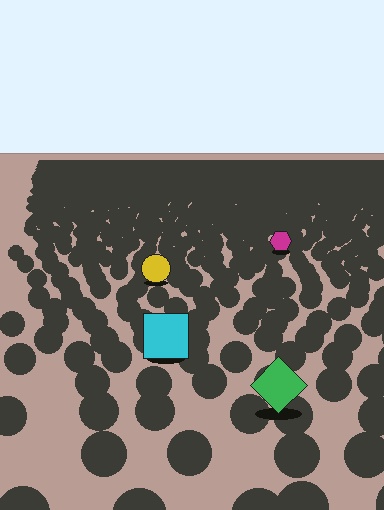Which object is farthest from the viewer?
The magenta hexagon is farthest from the viewer. It appears smaller and the ground texture around it is denser.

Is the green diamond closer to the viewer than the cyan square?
Yes. The green diamond is closer — you can tell from the texture gradient: the ground texture is coarser near it.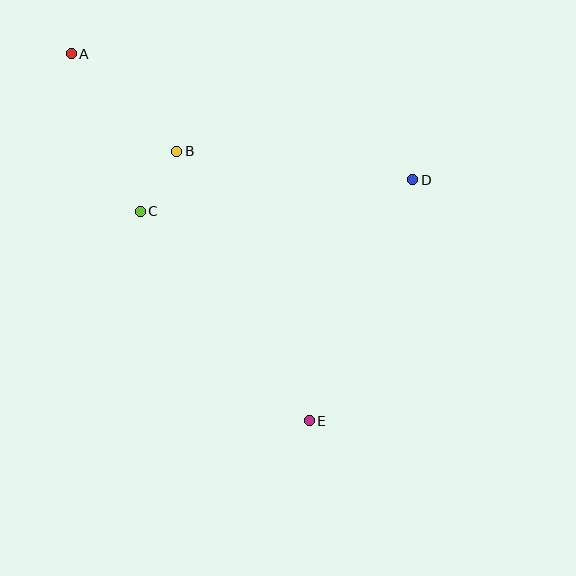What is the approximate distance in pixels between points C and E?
The distance between C and E is approximately 269 pixels.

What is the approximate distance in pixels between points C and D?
The distance between C and D is approximately 274 pixels.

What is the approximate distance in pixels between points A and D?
The distance between A and D is approximately 364 pixels.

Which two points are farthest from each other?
Points A and E are farthest from each other.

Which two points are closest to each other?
Points B and C are closest to each other.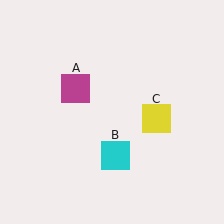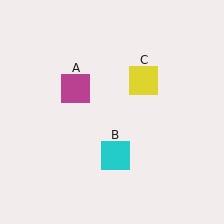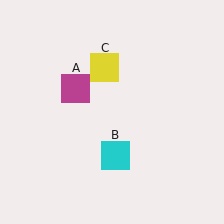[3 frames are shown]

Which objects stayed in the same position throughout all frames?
Magenta square (object A) and cyan square (object B) remained stationary.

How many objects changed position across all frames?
1 object changed position: yellow square (object C).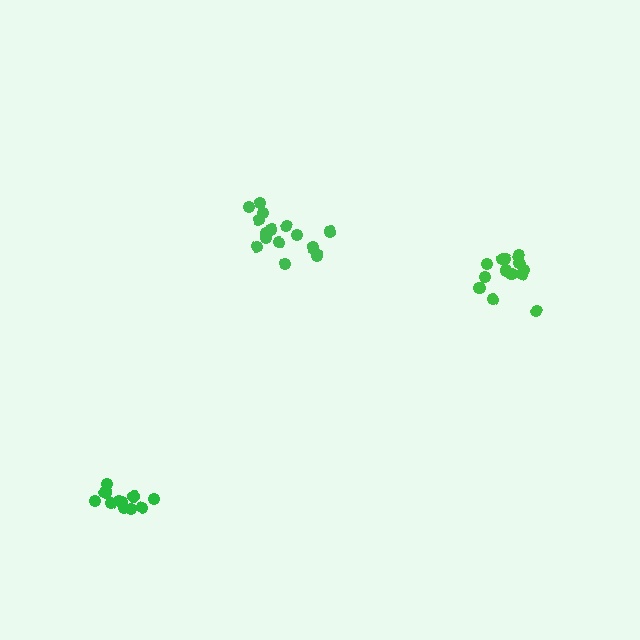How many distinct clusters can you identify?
There are 3 distinct clusters.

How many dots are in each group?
Group 1: 15 dots, Group 2: 13 dots, Group 3: 12 dots (40 total).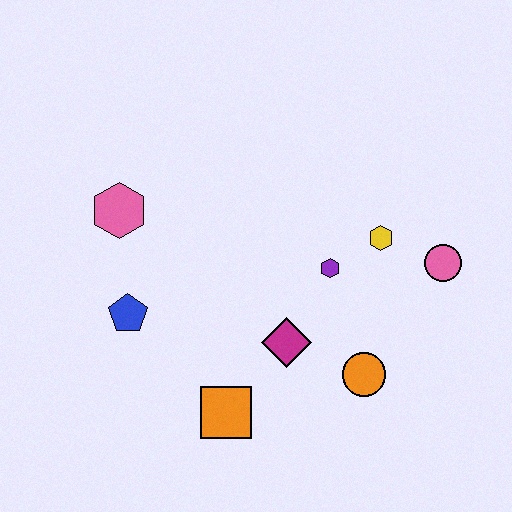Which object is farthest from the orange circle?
The pink hexagon is farthest from the orange circle.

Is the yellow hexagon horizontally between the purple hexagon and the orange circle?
No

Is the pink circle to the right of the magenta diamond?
Yes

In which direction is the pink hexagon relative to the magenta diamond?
The pink hexagon is to the left of the magenta diamond.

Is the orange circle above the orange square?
Yes